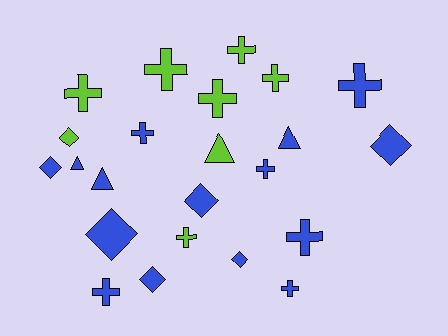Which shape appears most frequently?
Cross, with 12 objects.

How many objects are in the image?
There are 23 objects.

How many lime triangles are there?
There is 1 lime triangle.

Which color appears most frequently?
Blue, with 15 objects.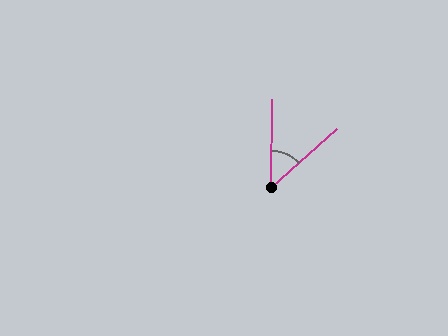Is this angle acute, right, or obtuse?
It is acute.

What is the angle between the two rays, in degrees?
Approximately 48 degrees.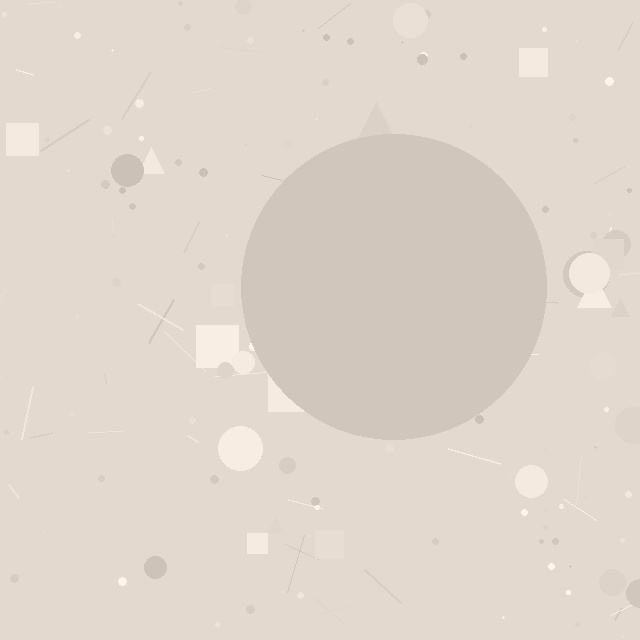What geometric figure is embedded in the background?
A circle is embedded in the background.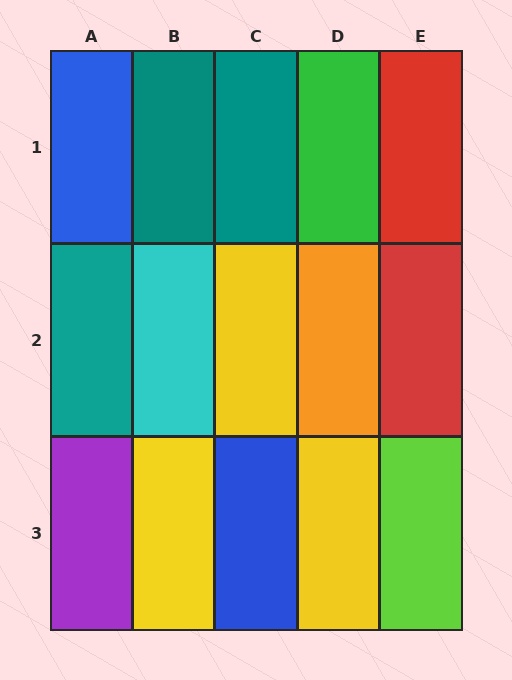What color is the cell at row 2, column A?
Teal.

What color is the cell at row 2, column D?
Orange.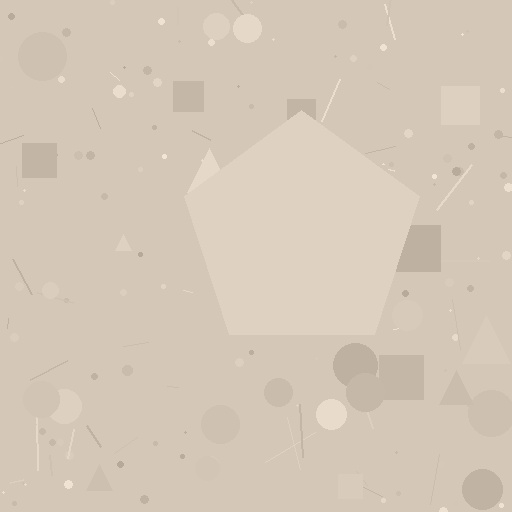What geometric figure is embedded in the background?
A pentagon is embedded in the background.